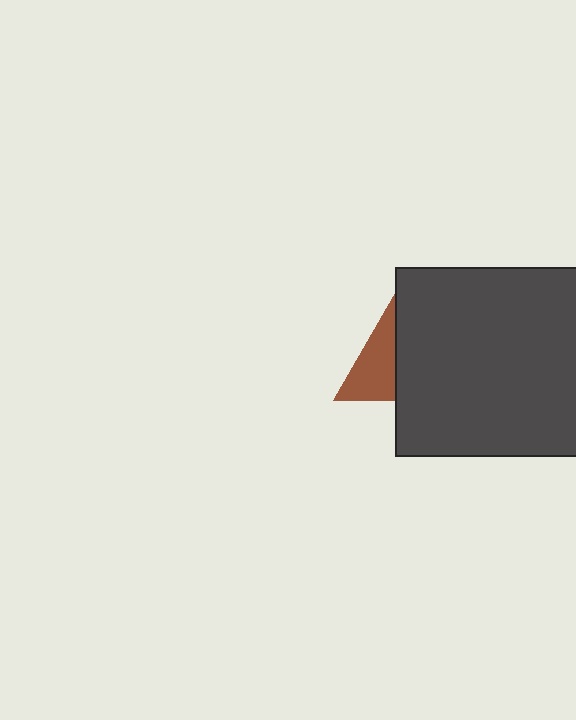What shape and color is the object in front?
The object in front is a dark gray rectangle.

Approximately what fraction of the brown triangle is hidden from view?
Roughly 53% of the brown triangle is hidden behind the dark gray rectangle.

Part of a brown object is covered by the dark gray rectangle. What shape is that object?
It is a triangle.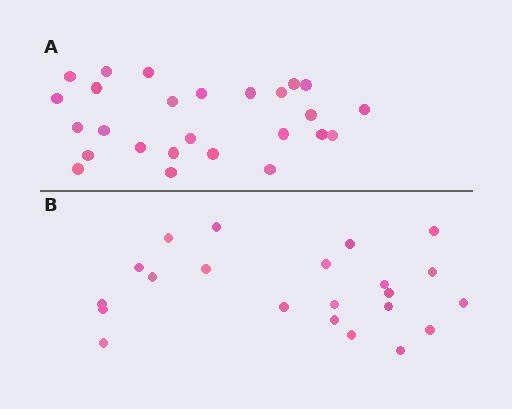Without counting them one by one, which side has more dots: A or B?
Region A (the top region) has more dots.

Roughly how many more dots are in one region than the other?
Region A has about 4 more dots than region B.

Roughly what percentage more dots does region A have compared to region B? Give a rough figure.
About 20% more.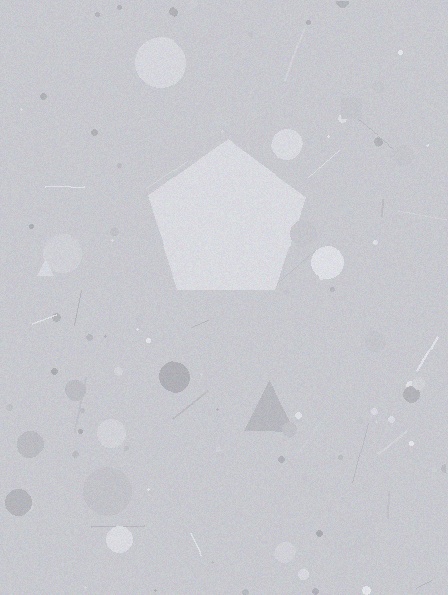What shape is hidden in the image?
A pentagon is hidden in the image.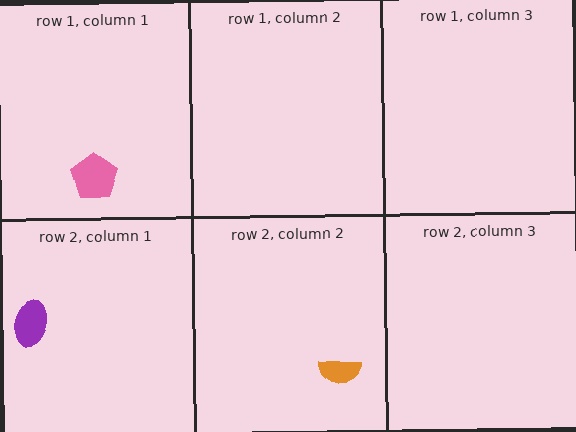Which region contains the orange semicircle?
The row 2, column 2 region.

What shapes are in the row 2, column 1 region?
The purple ellipse.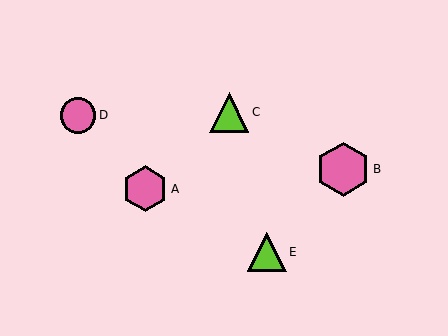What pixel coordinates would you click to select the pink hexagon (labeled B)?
Click at (343, 169) to select the pink hexagon B.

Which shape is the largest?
The pink hexagon (labeled B) is the largest.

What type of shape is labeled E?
Shape E is a lime triangle.